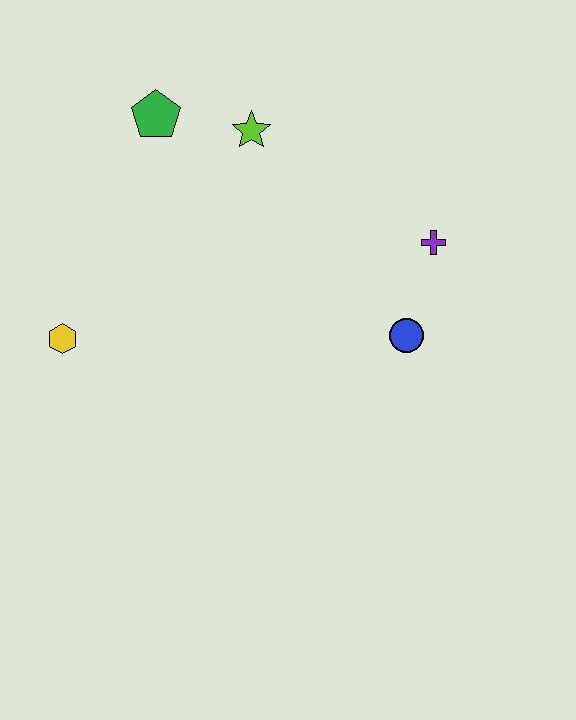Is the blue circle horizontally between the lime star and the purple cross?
Yes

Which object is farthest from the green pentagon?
The blue circle is farthest from the green pentagon.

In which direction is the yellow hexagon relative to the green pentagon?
The yellow hexagon is below the green pentagon.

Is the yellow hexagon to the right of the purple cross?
No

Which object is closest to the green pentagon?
The lime star is closest to the green pentagon.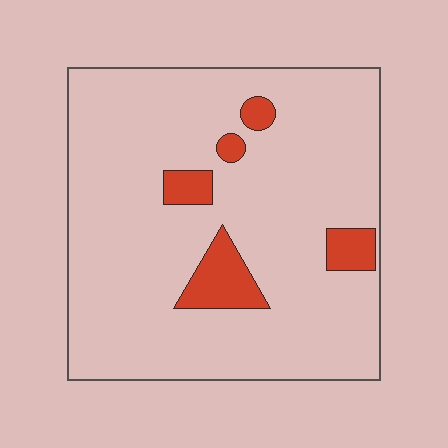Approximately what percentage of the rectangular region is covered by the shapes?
Approximately 10%.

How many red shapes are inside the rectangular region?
5.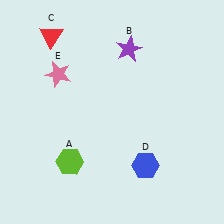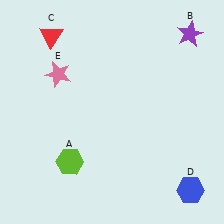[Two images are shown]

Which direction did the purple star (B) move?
The purple star (B) moved right.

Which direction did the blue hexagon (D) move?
The blue hexagon (D) moved right.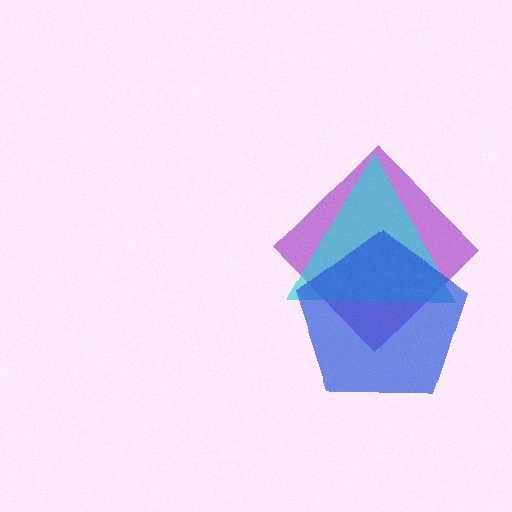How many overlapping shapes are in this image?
There are 3 overlapping shapes in the image.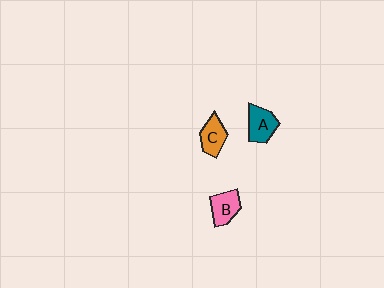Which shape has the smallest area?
Shape C (orange).